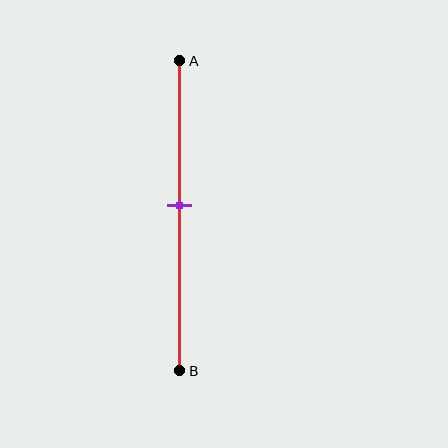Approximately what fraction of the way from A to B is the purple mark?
The purple mark is approximately 45% of the way from A to B.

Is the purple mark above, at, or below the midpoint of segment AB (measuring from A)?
The purple mark is above the midpoint of segment AB.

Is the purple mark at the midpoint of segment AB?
No, the mark is at about 45% from A, not at the 50% midpoint.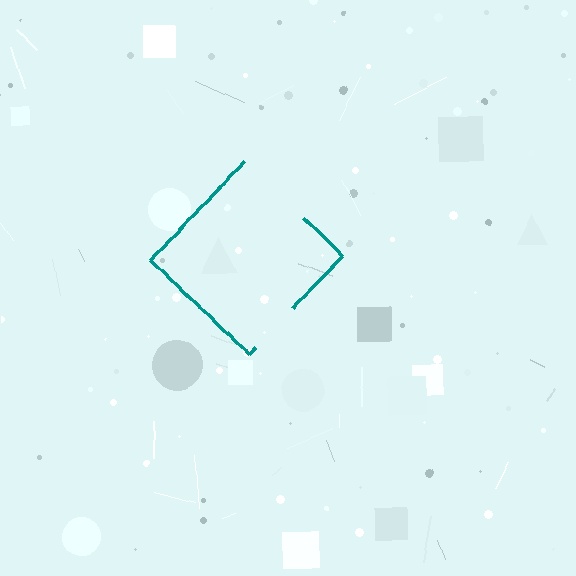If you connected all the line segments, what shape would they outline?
They would outline a diamond.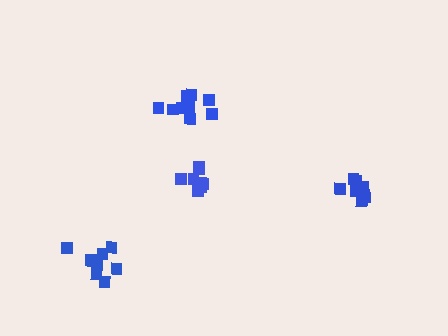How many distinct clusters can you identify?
There are 4 distinct clusters.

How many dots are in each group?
Group 1: 9 dots, Group 2: 10 dots, Group 3: 9 dots, Group 4: 8 dots (36 total).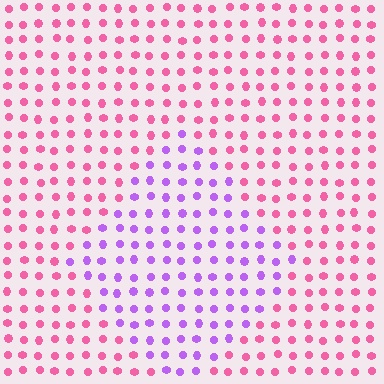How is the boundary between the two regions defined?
The boundary is defined purely by a slight shift in hue (about 54 degrees). Spacing, size, and orientation are identical on both sides.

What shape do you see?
I see a diamond.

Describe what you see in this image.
The image is filled with small pink elements in a uniform arrangement. A diamond-shaped region is visible where the elements are tinted to a slightly different hue, forming a subtle color boundary.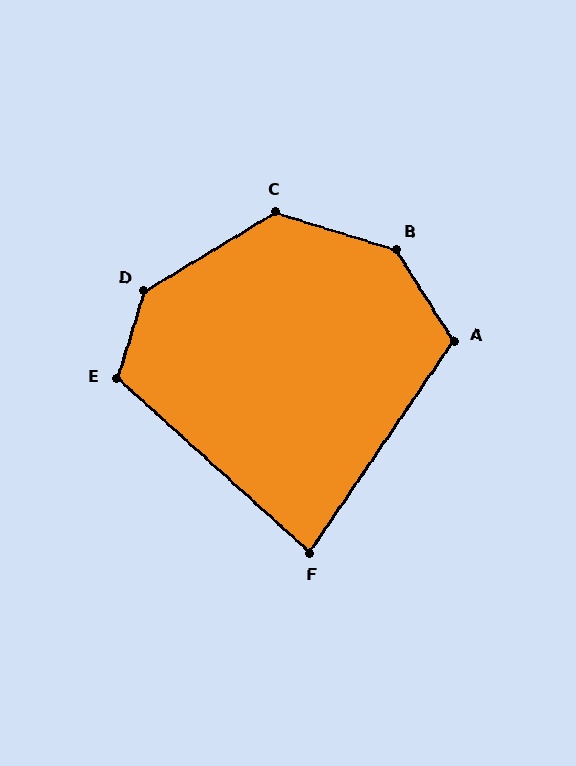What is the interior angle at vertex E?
Approximately 115 degrees (obtuse).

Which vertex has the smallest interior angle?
F, at approximately 82 degrees.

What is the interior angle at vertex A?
Approximately 113 degrees (obtuse).